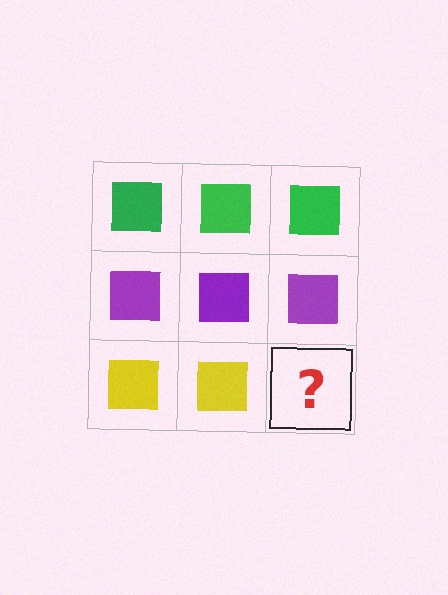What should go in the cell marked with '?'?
The missing cell should contain a yellow square.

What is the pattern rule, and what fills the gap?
The rule is that each row has a consistent color. The gap should be filled with a yellow square.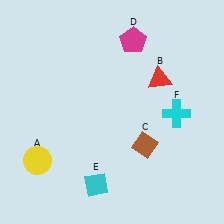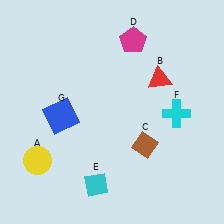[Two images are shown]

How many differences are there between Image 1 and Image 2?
There is 1 difference between the two images.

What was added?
A blue square (G) was added in Image 2.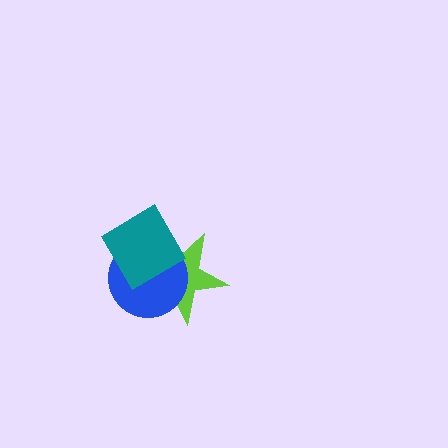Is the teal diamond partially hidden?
No, no other shape covers it.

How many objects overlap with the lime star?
2 objects overlap with the lime star.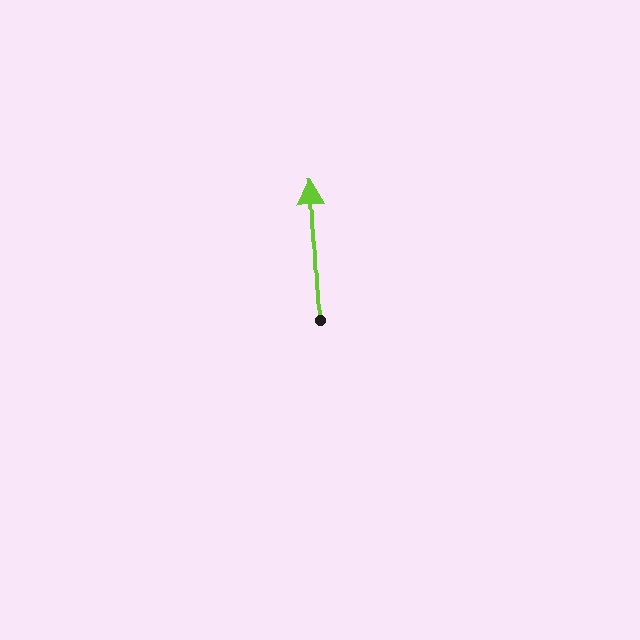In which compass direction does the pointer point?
North.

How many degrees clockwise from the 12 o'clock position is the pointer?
Approximately 357 degrees.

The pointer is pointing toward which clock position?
Roughly 12 o'clock.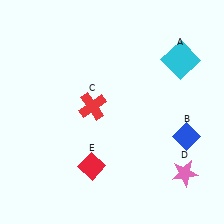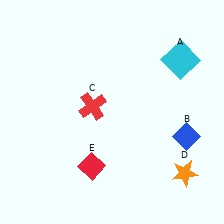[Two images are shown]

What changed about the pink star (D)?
In Image 1, D is pink. In Image 2, it changed to orange.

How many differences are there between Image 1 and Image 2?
There is 1 difference between the two images.